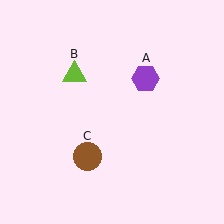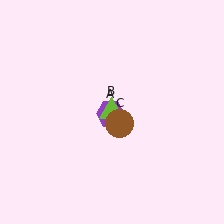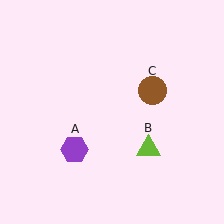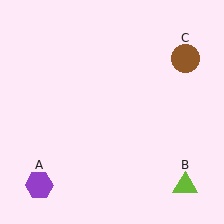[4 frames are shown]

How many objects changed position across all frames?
3 objects changed position: purple hexagon (object A), lime triangle (object B), brown circle (object C).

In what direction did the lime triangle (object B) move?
The lime triangle (object B) moved down and to the right.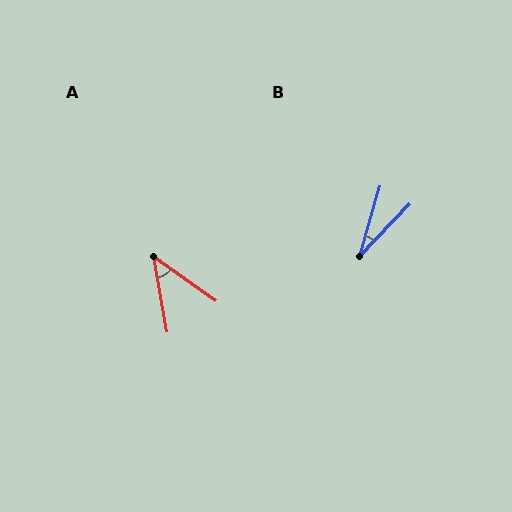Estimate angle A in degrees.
Approximately 44 degrees.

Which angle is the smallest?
B, at approximately 28 degrees.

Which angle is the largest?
A, at approximately 44 degrees.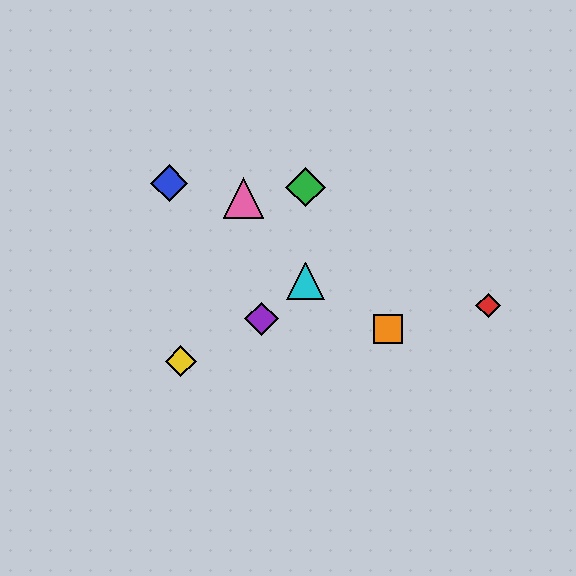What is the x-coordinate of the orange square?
The orange square is at x≈388.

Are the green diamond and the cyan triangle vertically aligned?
Yes, both are at x≈305.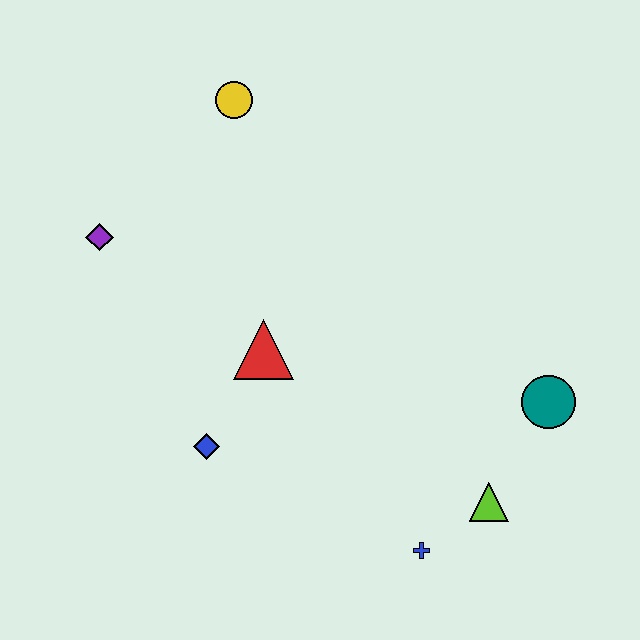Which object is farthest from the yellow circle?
The blue cross is farthest from the yellow circle.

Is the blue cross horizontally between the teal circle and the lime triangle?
No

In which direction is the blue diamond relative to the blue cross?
The blue diamond is to the left of the blue cross.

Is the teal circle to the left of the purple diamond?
No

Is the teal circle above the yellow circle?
No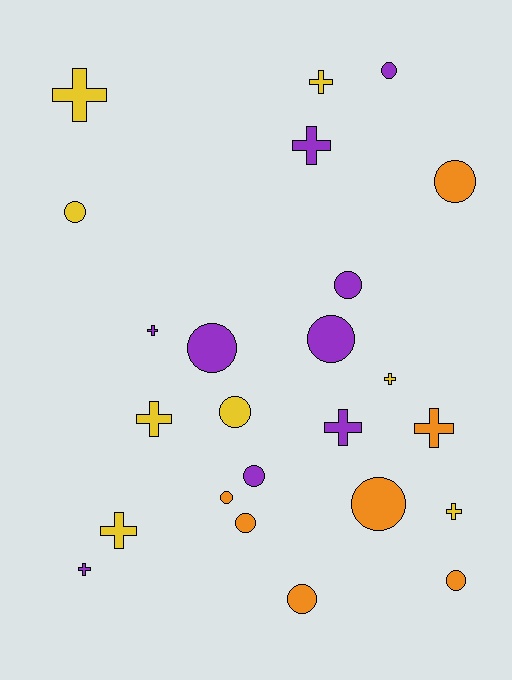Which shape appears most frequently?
Circle, with 13 objects.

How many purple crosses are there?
There are 4 purple crosses.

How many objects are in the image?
There are 24 objects.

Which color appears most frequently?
Purple, with 9 objects.